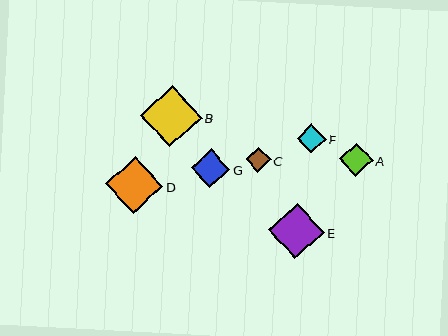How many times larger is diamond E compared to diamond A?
Diamond E is approximately 1.7 times the size of diamond A.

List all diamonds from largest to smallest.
From largest to smallest: B, D, E, G, A, F, C.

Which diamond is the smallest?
Diamond C is the smallest with a size of approximately 25 pixels.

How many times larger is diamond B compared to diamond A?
Diamond B is approximately 1.9 times the size of diamond A.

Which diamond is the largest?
Diamond B is the largest with a size of approximately 61 pixels.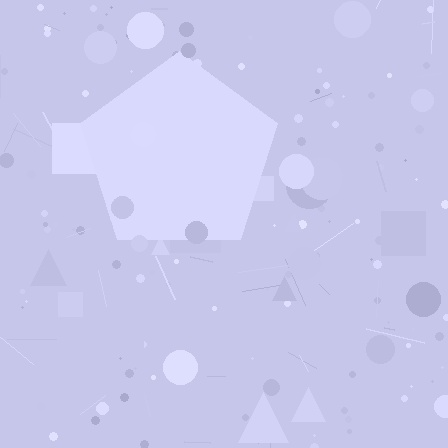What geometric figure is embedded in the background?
A pentagon is embedded in the background.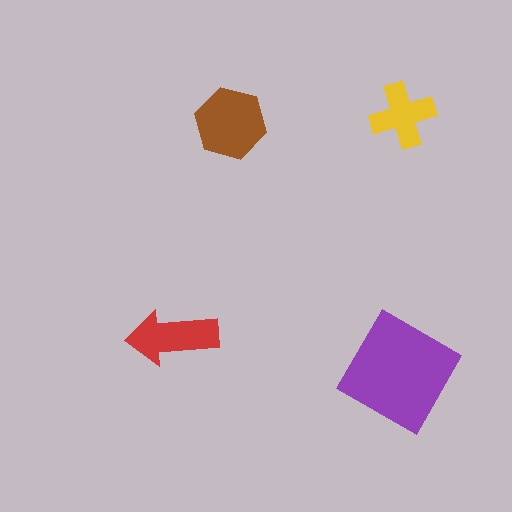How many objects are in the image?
There are 4 objects in the image.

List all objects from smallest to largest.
The yellow cross, the red arrow, the brown hexagon, the purple diamond.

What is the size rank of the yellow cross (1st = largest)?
4th.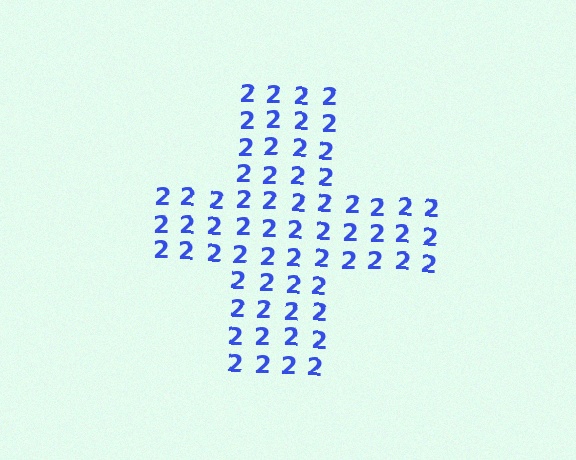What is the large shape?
The large shape is a cross.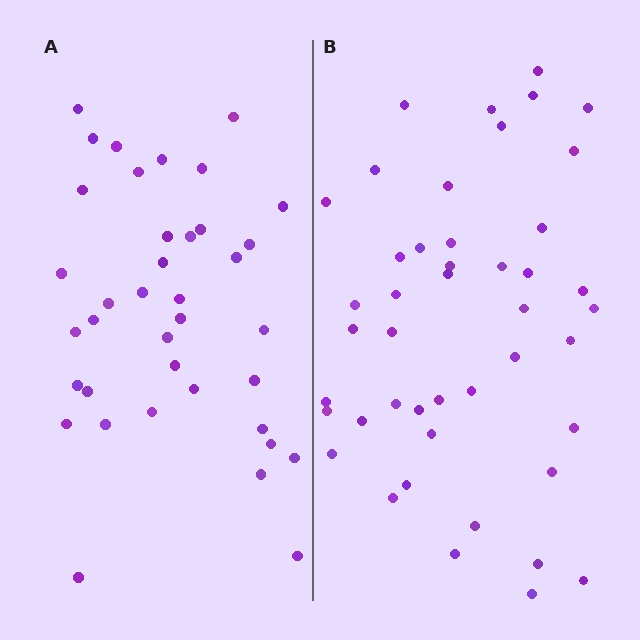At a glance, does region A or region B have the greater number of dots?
Region B (the right region) has more dots.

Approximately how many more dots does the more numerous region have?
Region B has roughly 8 or so more dots than region A.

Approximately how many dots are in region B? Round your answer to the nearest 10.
About 40 dots. (The exact count is 45, which rounds to 40.)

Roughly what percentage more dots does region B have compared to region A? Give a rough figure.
About 20% more.